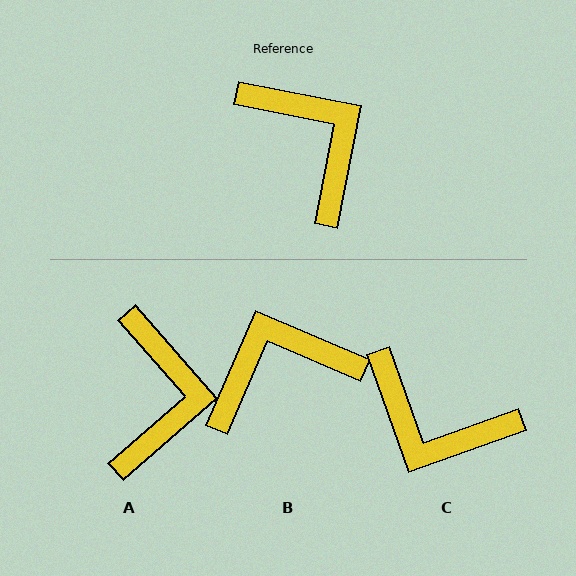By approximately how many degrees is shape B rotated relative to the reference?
Approximately 78 degrees counter-clockwise.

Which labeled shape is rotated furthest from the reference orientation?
C, about 149 degrees away.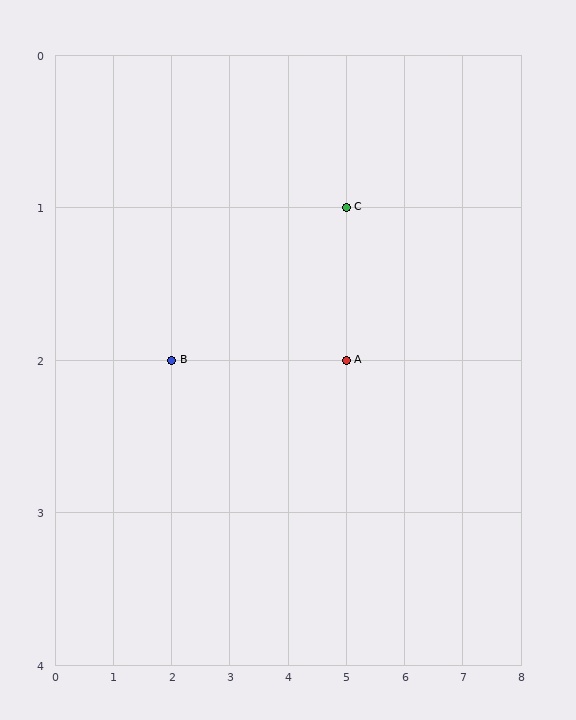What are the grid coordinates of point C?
Point C is at grid coordinates (5, 1).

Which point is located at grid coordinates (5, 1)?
Point C is at (5, 1).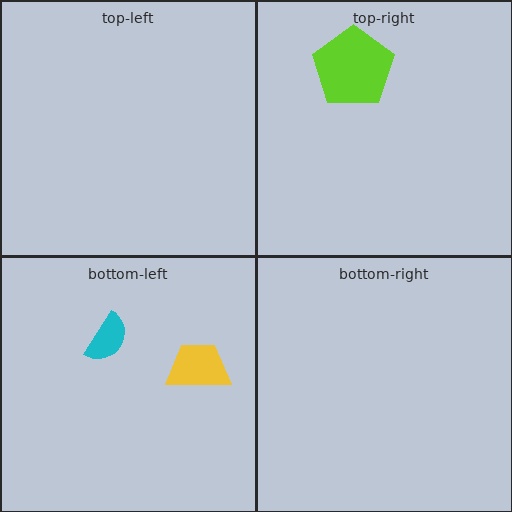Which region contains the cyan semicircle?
The bottom-left region.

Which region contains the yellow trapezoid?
The bottom-left region.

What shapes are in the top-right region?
The lime pentagon.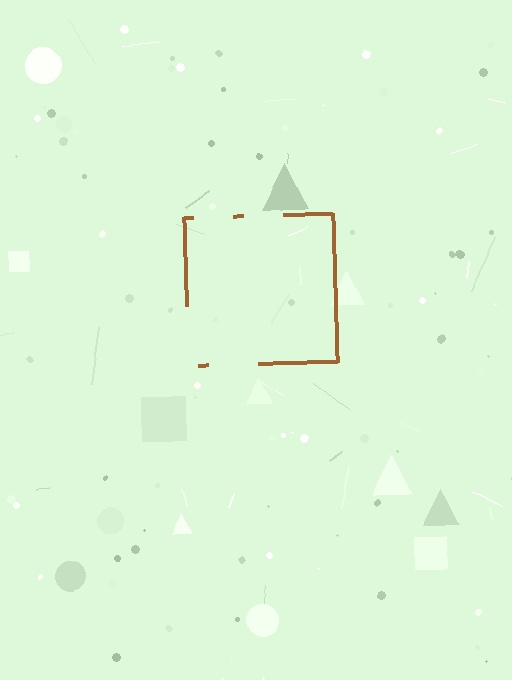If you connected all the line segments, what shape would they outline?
They would outline a square.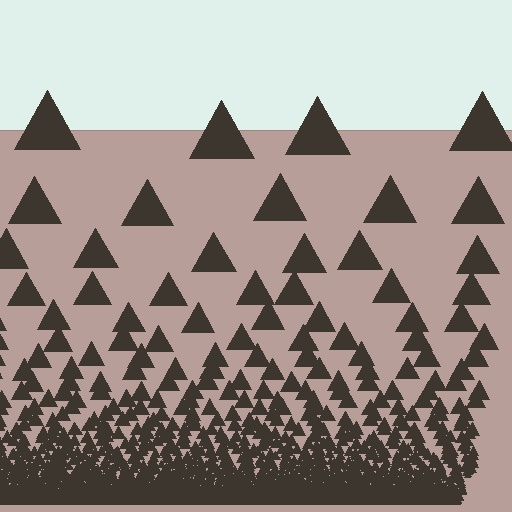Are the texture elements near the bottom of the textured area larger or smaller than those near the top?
Smaller. The gradient is inverted — elements near the bottom are smaller and denser.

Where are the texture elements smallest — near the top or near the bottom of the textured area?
Near the bottom.